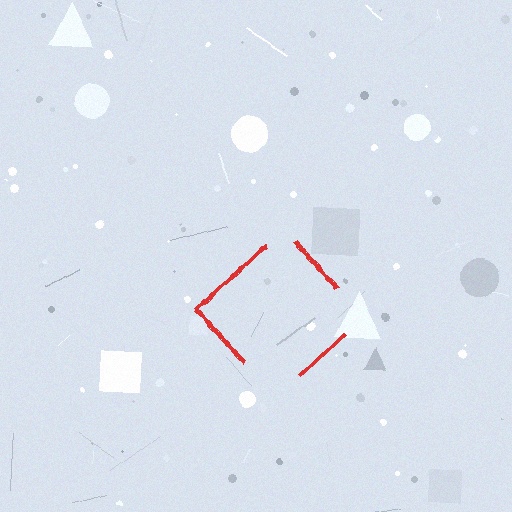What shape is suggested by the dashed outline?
The dashed outline suggests a diamond.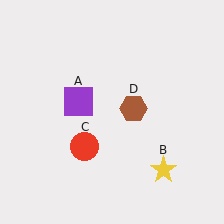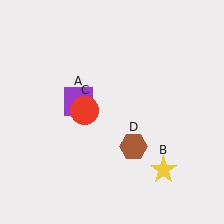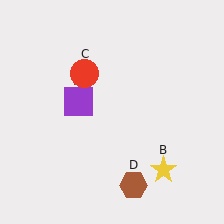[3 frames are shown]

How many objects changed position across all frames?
2 objects changed position: red circle (object C), brown hexagon (object D).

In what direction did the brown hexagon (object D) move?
The brown hexagon (object D) moved down.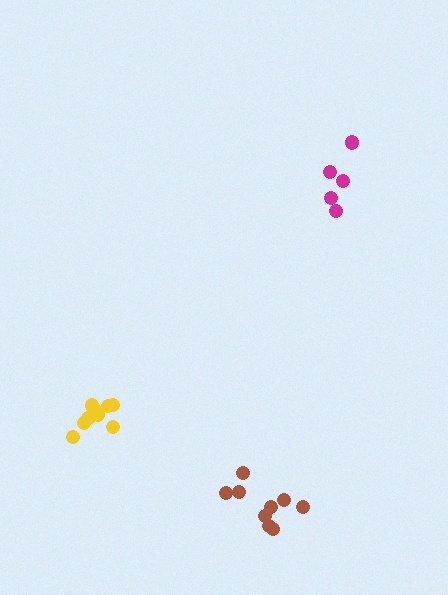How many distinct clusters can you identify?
There are 3 distinct clusters.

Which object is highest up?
The magenta cluster is topmost.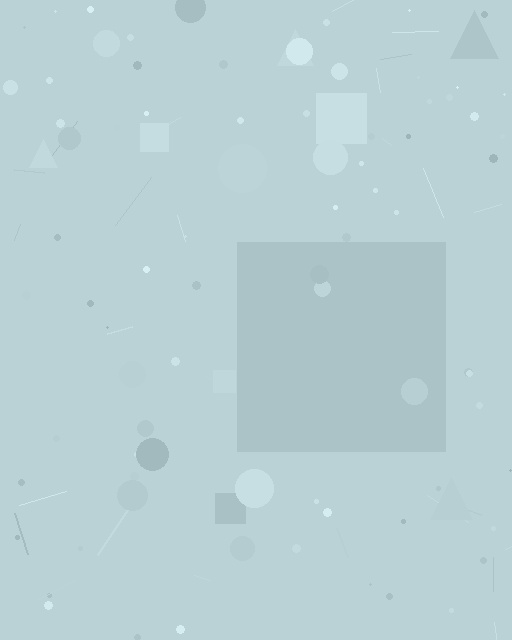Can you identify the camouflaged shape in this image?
The camouflaged shape is a square.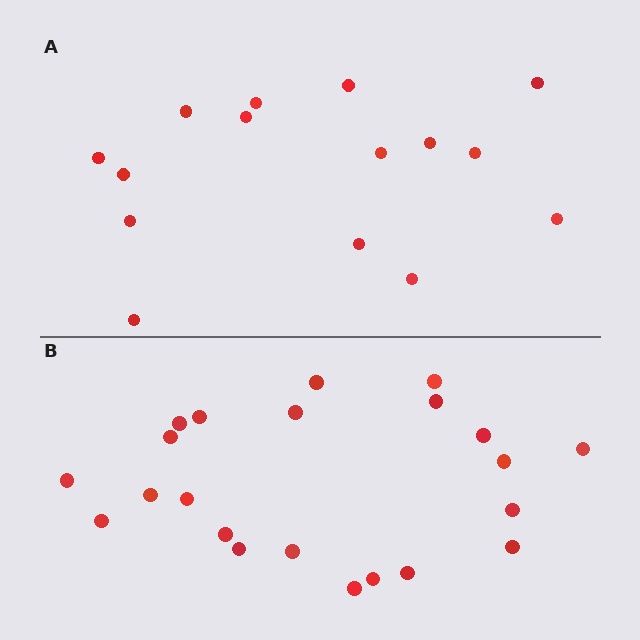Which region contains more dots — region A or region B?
Region B (the bottom region) has more dots.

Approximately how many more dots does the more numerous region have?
Region B has roughly 8 or so more dots than region A.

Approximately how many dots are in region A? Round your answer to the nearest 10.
About 20 dots. (The exact count is 15, which rounds to 20.)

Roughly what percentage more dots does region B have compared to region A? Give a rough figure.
About 45% more.